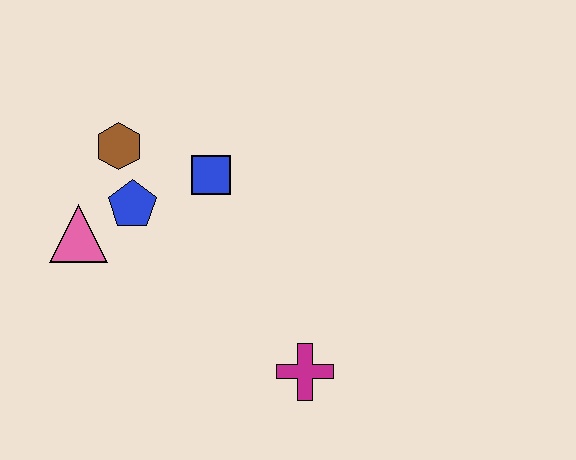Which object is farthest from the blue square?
The magenta cross is farthest from the blue square.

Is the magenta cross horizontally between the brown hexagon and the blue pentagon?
No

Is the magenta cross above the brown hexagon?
No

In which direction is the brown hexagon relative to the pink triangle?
The brown hexagon is above the pink triangle.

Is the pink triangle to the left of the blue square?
Yes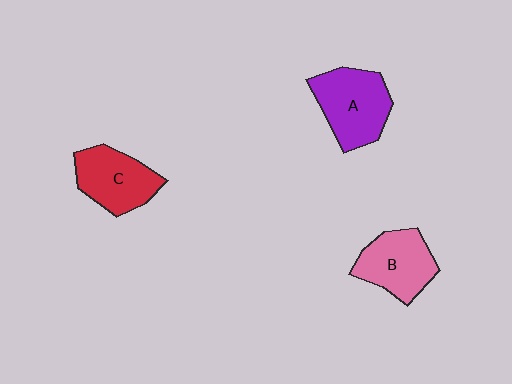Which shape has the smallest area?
Shape B (pink).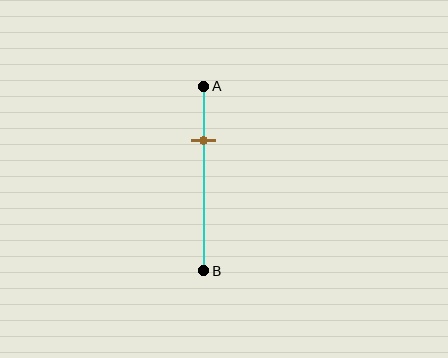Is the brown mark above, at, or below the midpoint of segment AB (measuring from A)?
The brown mark is above the midpoint of segment AB.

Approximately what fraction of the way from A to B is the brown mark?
The brown mark is approximately 30% of the way from A to B.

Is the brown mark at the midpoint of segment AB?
No, the mark is at about 30% from A, not at the 50% midpoint.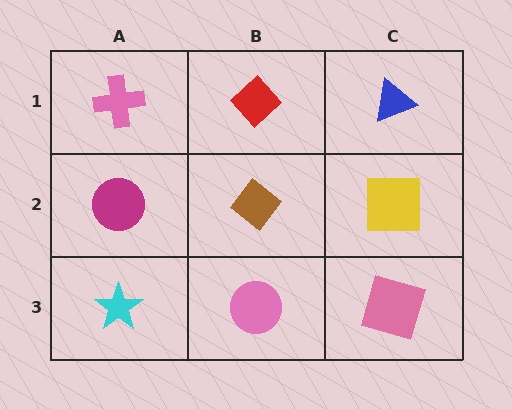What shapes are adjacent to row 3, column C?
A yellow square (row 2, column C), a pink circle (row 3, column B).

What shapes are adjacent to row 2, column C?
A blue triangle (row 1, column C), a pink square (row 3, column C), a brown diamond (row 2, column B).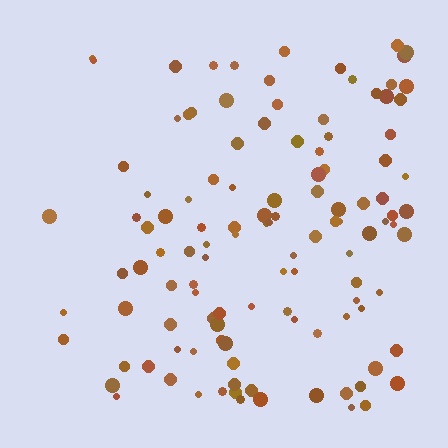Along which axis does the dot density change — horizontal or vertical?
Horizontal.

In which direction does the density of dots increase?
From left to right, with the right side densest.